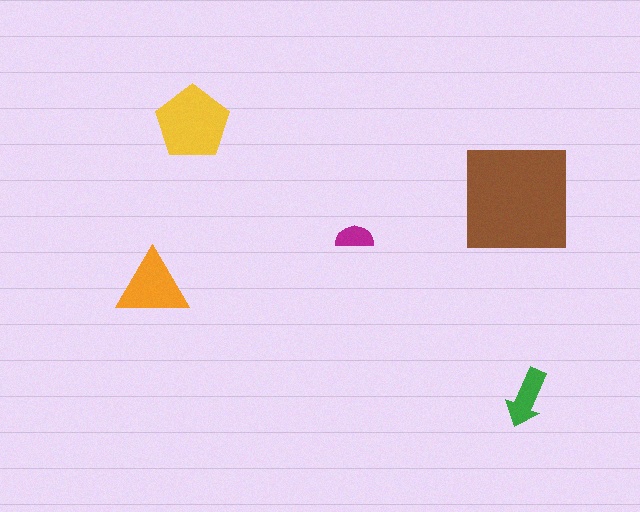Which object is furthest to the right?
The green arrow is rightmost.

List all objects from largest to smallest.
The brown square, the yellow pentagon, the orange triangle, the green arrow, the magenta semicircle.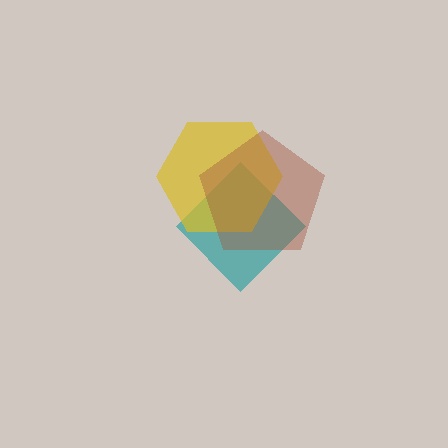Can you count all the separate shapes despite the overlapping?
Yes, there are 3 separate shapes.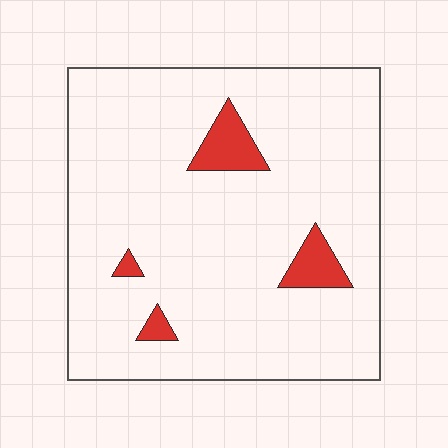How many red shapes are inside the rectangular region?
4.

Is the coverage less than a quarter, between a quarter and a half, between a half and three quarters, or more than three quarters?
Less than a quarter.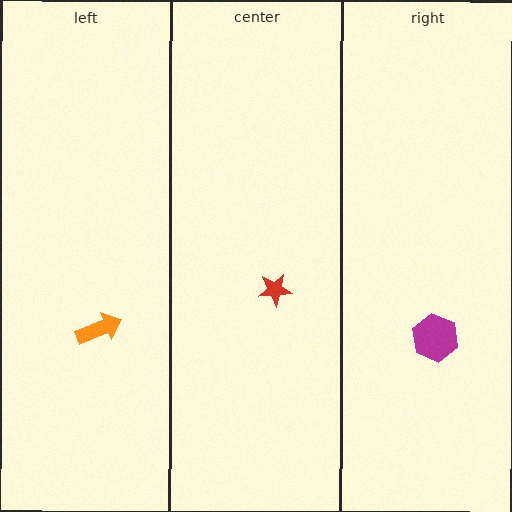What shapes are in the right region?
The magenta hexagon.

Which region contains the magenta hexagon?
The right region.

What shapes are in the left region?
The orange arrow.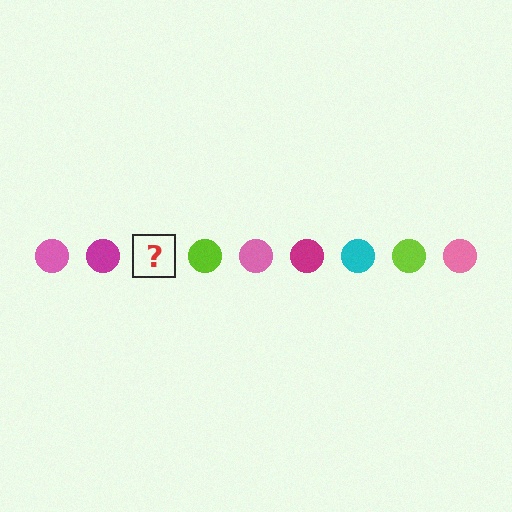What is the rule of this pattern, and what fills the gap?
The rule is that the pattern cycles through pink, magenta, cyan, lime circles. The gap should be filled with a cyan circle.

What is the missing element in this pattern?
The missing element is a cyan circle.